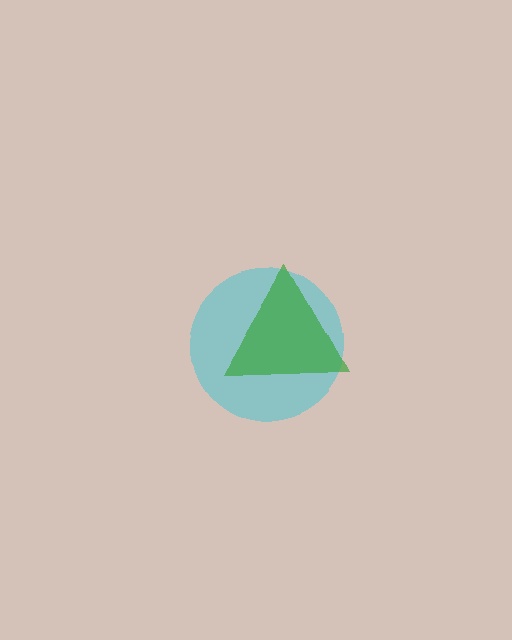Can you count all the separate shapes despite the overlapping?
Yes, there are 2 separate shapes.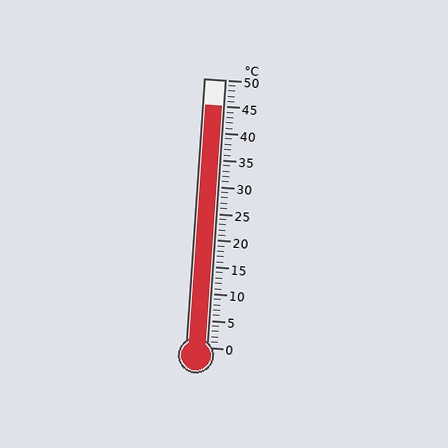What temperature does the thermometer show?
The thermometer shows approximately 45°C.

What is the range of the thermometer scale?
The thermometer scale ranges from 0°C to 50°C.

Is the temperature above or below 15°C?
The temperature is above 15°C.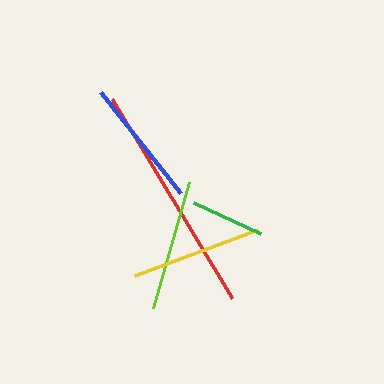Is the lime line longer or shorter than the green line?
The lime line is longer than the green line.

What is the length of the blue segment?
The blue segment is approximately 129 pixels long.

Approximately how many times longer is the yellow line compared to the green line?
The yellow line is approximately 1.8 times the length of the green line.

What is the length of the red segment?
The red segment is approximately 232 pixels long.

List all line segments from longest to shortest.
From longest to shortest: red, lime, yellow, blue, green.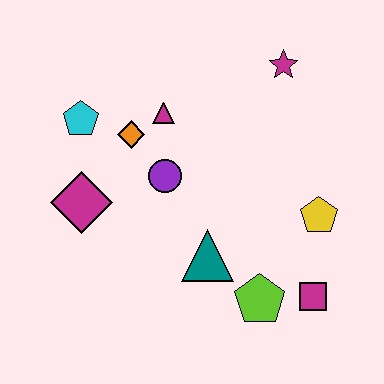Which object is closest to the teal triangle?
The lime pentagon is closest to the teal triangle.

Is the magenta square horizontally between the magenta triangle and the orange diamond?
No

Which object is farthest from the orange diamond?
The magenta square is farthest from the orange diamond.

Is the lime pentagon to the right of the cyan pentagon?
Yes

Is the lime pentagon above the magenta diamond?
No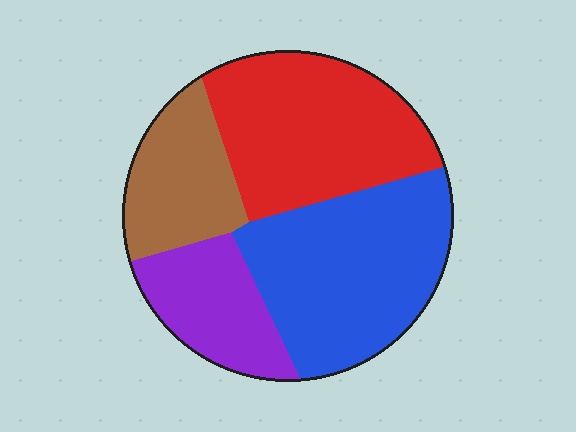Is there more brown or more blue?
Blue.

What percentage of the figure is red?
Red takes up about one third (1/3) of the figure.